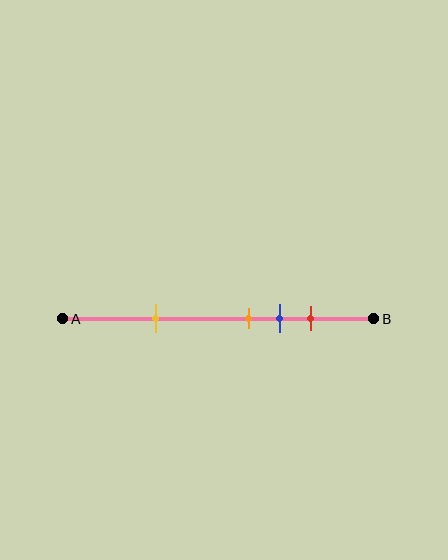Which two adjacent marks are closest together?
The orange and blue marks are the closest adjacent pair.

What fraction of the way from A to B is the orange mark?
The orange mark is approximately 60% (0.6) of the way from A to B.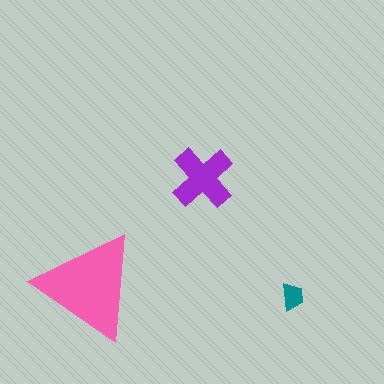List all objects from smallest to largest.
The teal trapezoid, the purple cross, the pink triangle.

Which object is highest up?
The purple cross is topmost.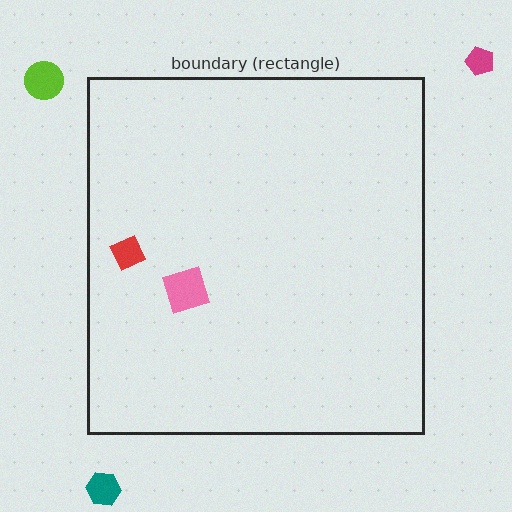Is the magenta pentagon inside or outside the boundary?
Outside.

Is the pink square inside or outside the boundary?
Inside.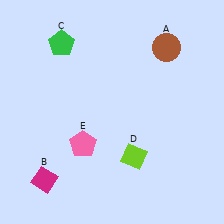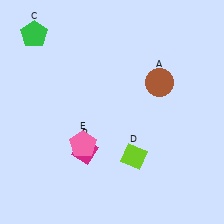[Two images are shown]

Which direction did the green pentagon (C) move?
The green pentagon (C) moved left.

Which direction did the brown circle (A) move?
The brown circle (A) moved down.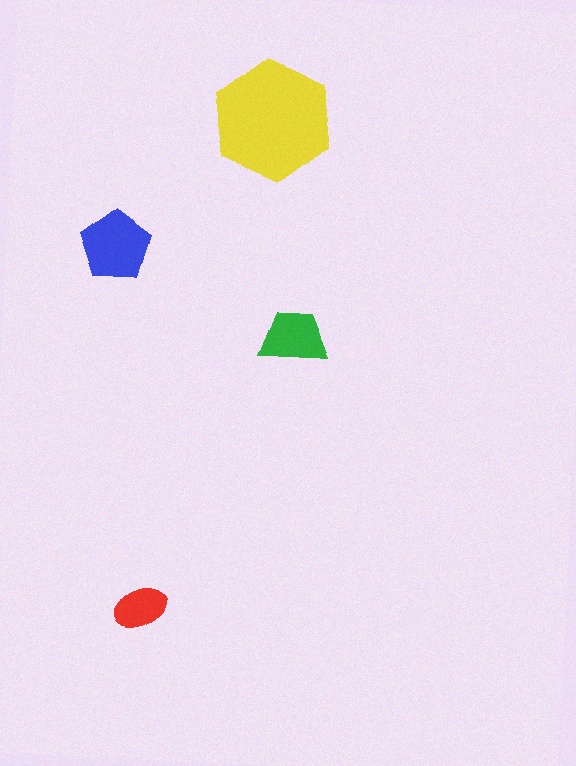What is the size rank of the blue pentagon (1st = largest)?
2nd.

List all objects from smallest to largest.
The red ellipse, the green trapezoid, the blue pentagon, the yellow hexagon.